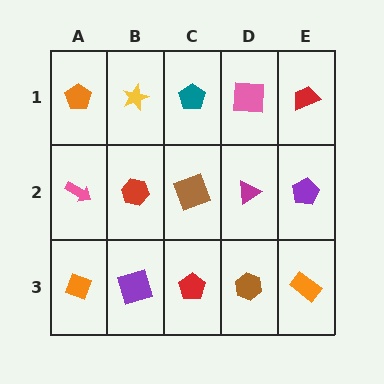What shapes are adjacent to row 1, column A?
A pink arrow (row 2, column A), a yellow star (row 1, column B).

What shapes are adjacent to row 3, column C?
A brown square (row 2, column C), a purple square (row 3, column B), a brown hexagon (row 3, column D).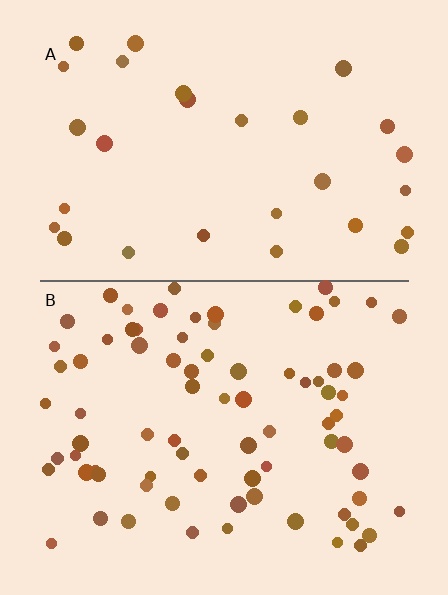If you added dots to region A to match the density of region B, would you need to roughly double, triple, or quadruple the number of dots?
Approximately triple.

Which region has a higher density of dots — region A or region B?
B (the bottom).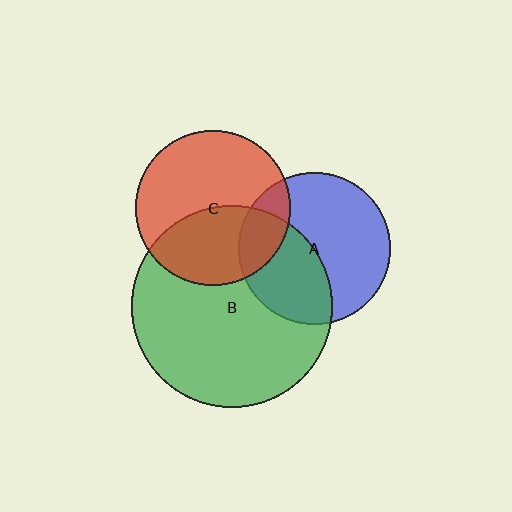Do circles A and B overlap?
Yes.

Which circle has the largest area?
Circle B (green).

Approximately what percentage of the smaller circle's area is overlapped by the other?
Approximately 40%.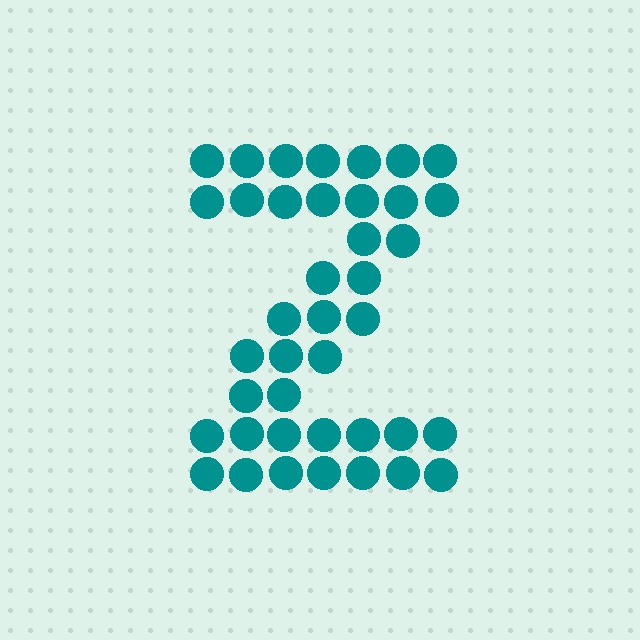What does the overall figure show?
The overall figure shows the letter Z.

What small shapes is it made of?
It is made of small circles.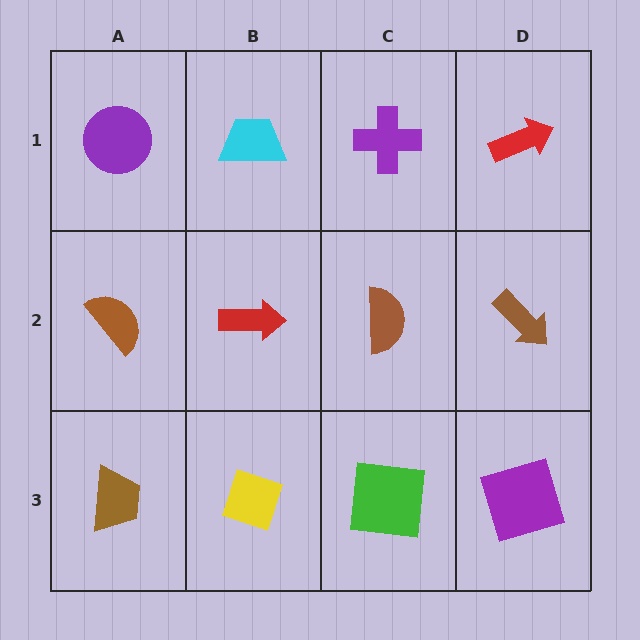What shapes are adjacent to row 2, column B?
A cyan trapezoid (row 1, column B), a yellow diamond (row 3, column B), a brown semicircle (row 2, column A), a brown semicircle (row 2, column C).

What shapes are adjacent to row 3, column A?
A brown semicircle (row 2, column A), a yellow diamond (row 3, column B).